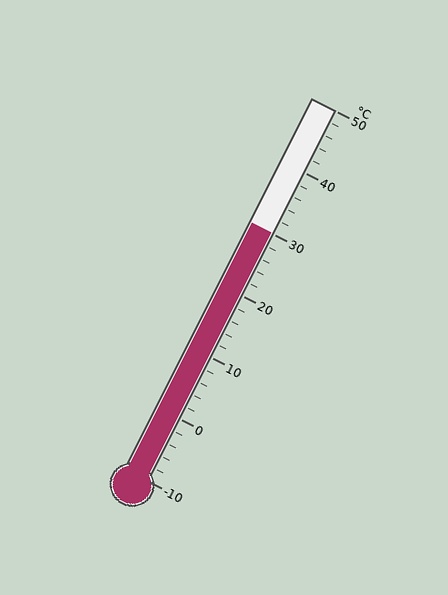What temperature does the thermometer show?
The thermometer shows approximately 30°C.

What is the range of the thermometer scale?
The thermometer scale ranges from -10°C to 50°C.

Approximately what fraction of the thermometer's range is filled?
The thermometer is filled to approximately 65% of its range.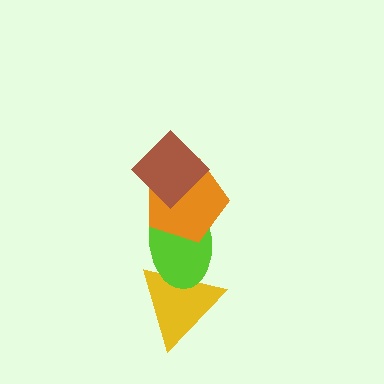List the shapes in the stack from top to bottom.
From top to bottom: the brown diamond, the orange pentagon, the lime ellipse, the yellow triangle.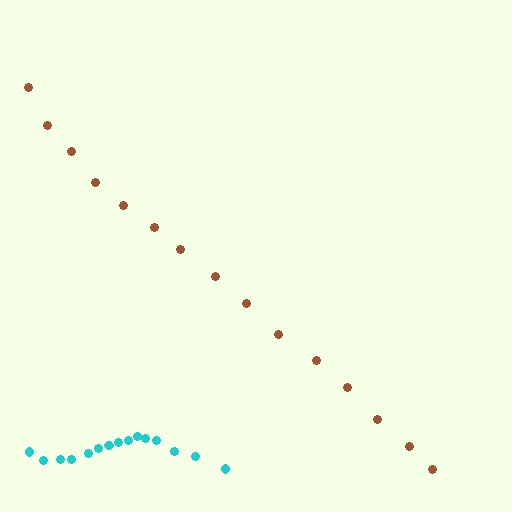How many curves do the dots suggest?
There are 2 distinct paths.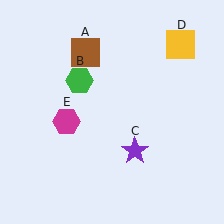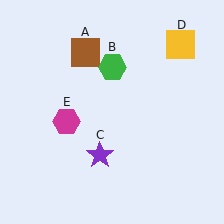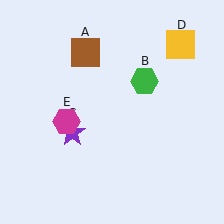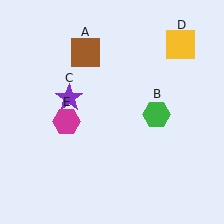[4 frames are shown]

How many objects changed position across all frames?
2 objects changed position: green hexagon (object B), purple star (object C).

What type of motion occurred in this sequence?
The green hexagon (object B), purple star (object C) rotated clockwise around the center of the scene.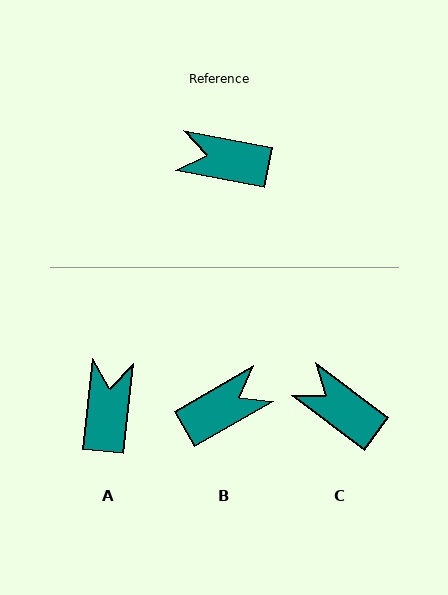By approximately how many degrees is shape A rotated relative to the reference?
Approximately 85 degrees clockwise.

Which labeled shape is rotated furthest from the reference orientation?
B, about 139 degrees away.